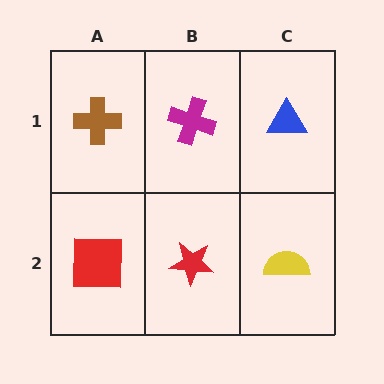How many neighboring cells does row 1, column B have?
3.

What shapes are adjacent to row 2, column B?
A magenta cross (row 1, column B), a red square (row 2, column A), a yellow semicircle (row 2, column C).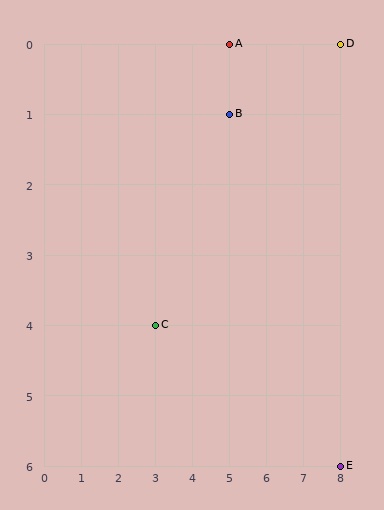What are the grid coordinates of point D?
Point D is at grid coordinates (8, 0).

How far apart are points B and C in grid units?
Points B and C are 2 columns and 3 rows apart (about 3.6 grid units diagonally).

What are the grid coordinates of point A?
Point A is at grid coordinates (5, 0).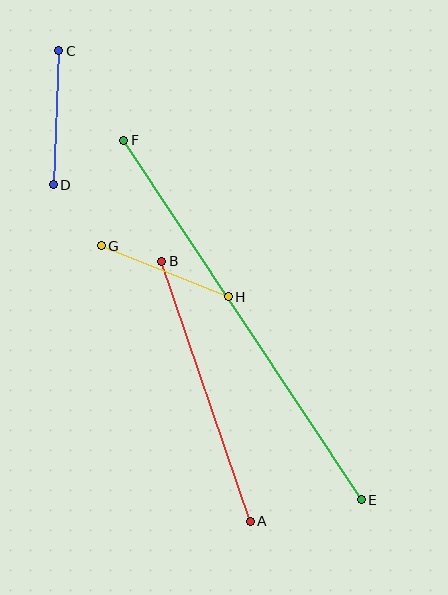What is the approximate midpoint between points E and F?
The midpoint is at approximately (242, 320) pixels.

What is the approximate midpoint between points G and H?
The midpoint is at approximately (165, 271) pixels.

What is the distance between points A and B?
The distance is approximately 275 pixels.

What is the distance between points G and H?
The distance is approximately 137 pixels.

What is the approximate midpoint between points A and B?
The midpoint is at approximately (206, 391) pixels.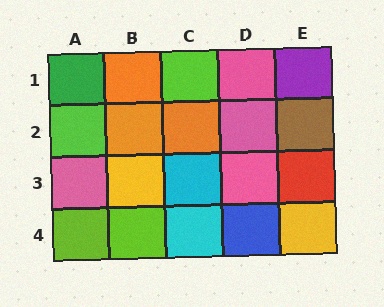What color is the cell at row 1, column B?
Orange.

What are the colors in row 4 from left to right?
Lime, lime, cyan, blue, yellow.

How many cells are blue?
1 cell is blue.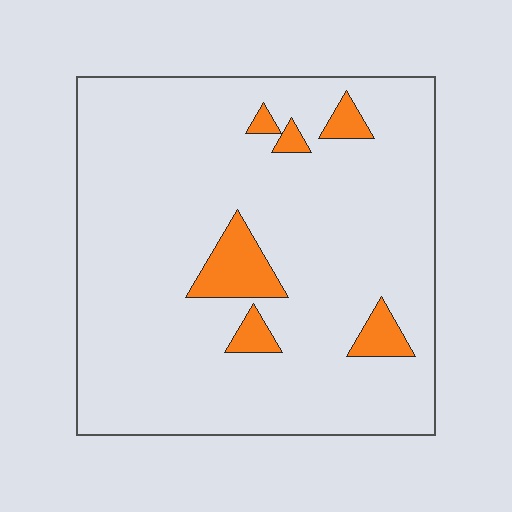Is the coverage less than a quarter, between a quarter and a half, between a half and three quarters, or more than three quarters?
Less than a quarter.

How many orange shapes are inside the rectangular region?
6.